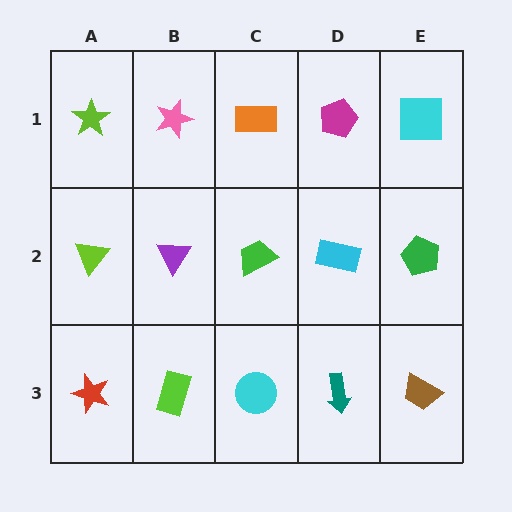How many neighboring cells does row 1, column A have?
2.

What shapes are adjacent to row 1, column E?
A green pentagon (row 2, column E), a magenta pentagon (row 1, column D).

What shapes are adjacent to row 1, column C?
A green trapezoid (row 2, column C), a pink star (row 1, column B), a magenta pentagon (row 1, column D).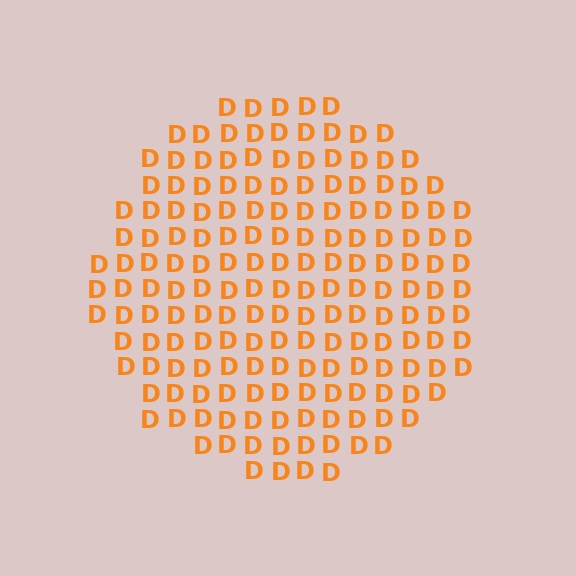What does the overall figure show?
The overall figure shows a circle.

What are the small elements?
The small elements are letter D's.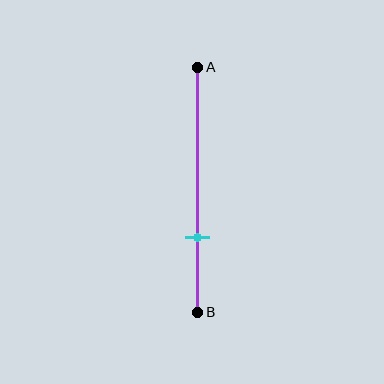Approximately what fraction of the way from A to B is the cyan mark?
The cyan mark is approximately 70% of the way from A to B.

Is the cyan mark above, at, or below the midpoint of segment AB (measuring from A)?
The cyan mark is below the midpoint of segment AB.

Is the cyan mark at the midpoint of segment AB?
No, the mark is at about 70% from A, not at the 50% midpoint.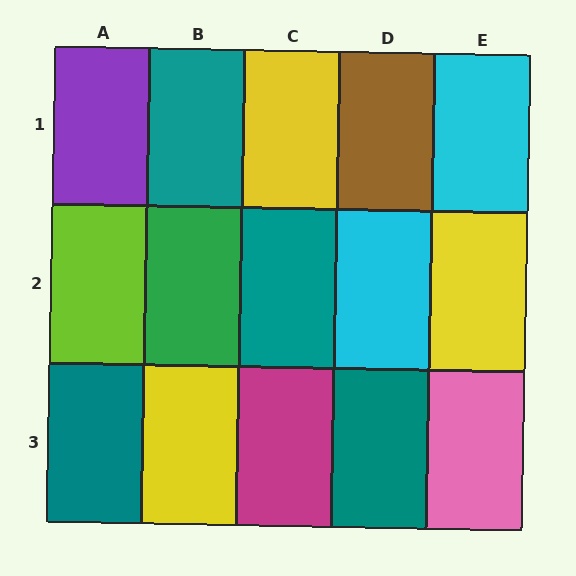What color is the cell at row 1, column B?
Teal.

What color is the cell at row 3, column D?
Teal.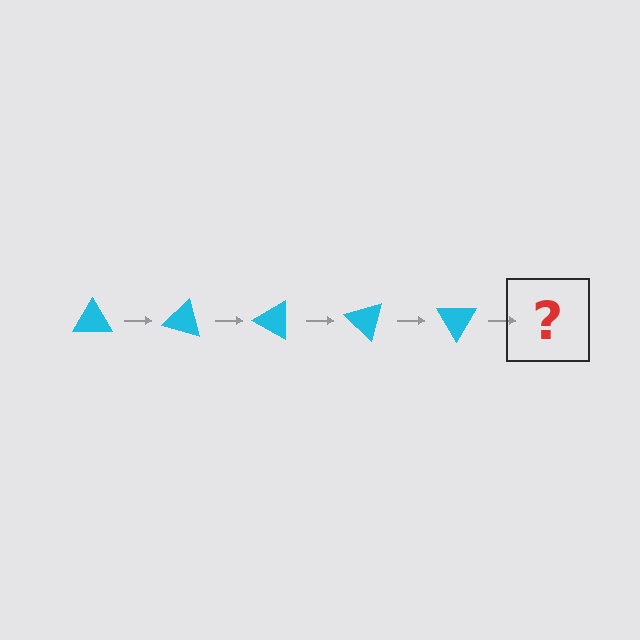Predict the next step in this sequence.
The next step is a cyan triangle rotated 75 degrees.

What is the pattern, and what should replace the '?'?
The pattern is that the triangle rotates 15 degrees each step. The '?' should be a cyan triangle rotated 75 degrees.